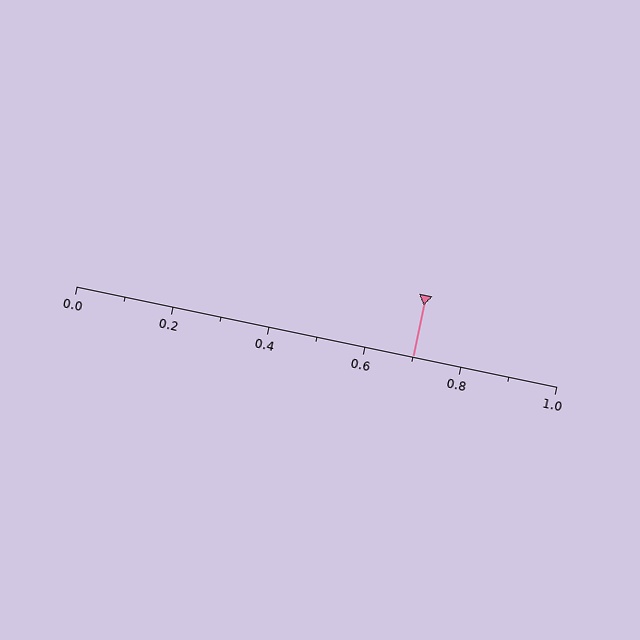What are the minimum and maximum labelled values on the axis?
The axis runs from 0.0 to 1.0.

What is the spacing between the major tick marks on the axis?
The major ticks are spaced 0.2 apart.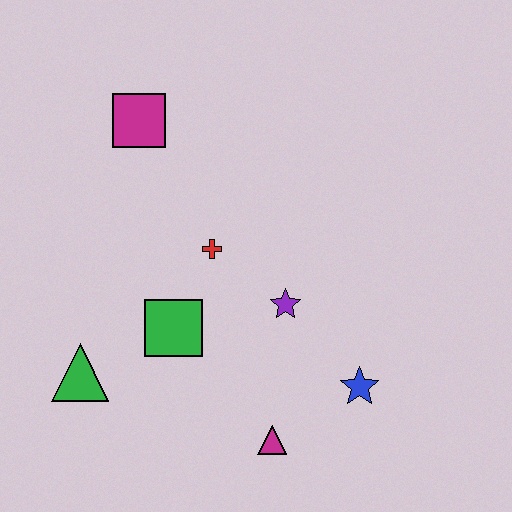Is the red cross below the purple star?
No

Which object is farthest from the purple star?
The magenta square is farthest from the purple star.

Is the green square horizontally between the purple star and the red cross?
No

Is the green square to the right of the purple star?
No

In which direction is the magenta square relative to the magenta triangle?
The magenta square is above the magenta triangle.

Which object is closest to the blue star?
The magenta triangle is closest to the blue star.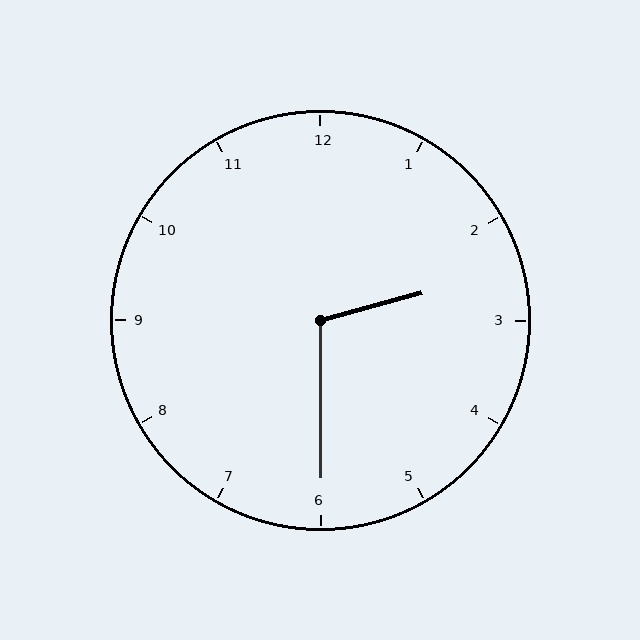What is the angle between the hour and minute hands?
Approximately 105 degrees.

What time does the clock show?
2:30.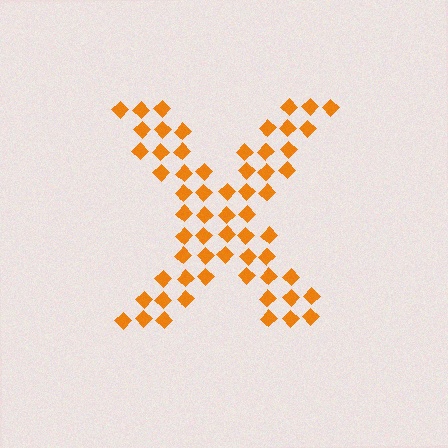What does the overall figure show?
The overall figure shows the letter X.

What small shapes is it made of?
It is made of small diamonds.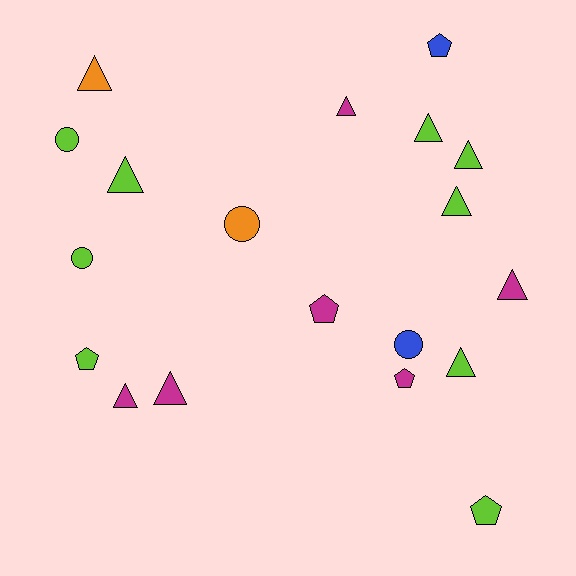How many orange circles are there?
There is 1 orange circle.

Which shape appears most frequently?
Triangle, with 10 objects.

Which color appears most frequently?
Lime, with 9 objects.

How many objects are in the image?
There are 19 objects.